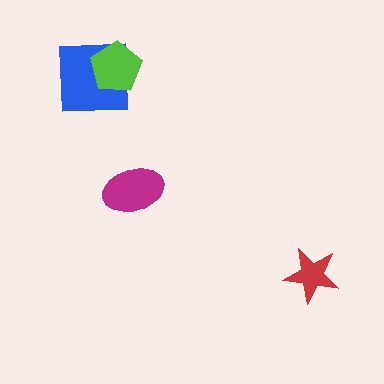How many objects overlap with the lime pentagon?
1 object overlaps with the lime pentagon.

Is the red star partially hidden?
No, no other shape covers it.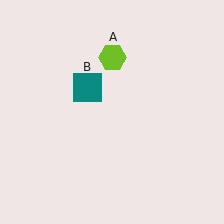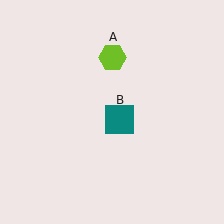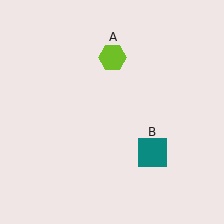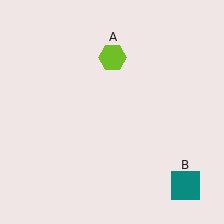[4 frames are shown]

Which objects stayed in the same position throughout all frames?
Lime hexagon (object A) remained stationary.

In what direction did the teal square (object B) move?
The teal square (object B) moved down and to the right.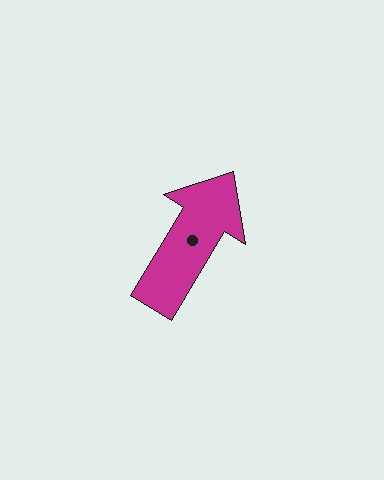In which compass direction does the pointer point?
Northeast.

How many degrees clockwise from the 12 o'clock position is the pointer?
Approximately 31 degrees.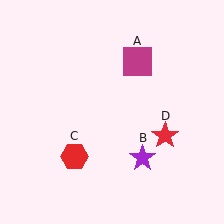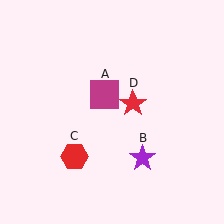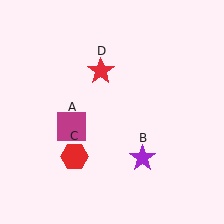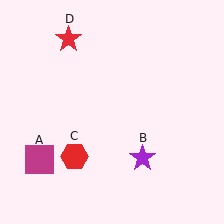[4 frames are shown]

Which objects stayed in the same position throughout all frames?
Purple star (object B) and red hexagon (object C) remained stationary.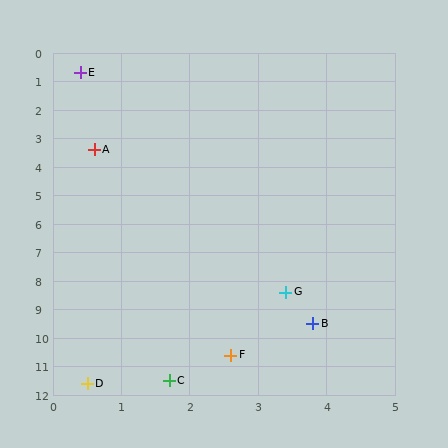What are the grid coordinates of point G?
Point G is at approximately (3.4, 8.4).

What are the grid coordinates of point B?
Point B is at approximately (3.8, 9.5).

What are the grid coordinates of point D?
Point D is at approximately (0.5, 11.6).